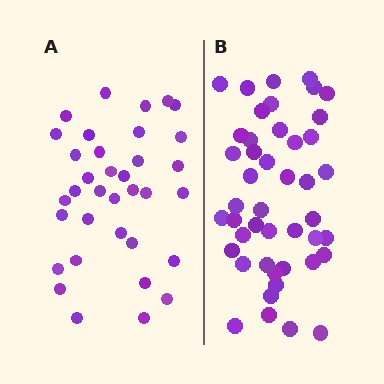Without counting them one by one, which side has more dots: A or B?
Region B (the right region) has more dots.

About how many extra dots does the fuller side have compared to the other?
Region B has roughly 10 or so more dots than region A.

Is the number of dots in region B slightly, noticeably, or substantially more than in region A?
Region B has noticeably more, but not dramatically so. The ratio is roughly 1.3 to 1.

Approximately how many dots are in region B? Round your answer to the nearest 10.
About 40 dots. (The exact count is 45, which rounds to 40.)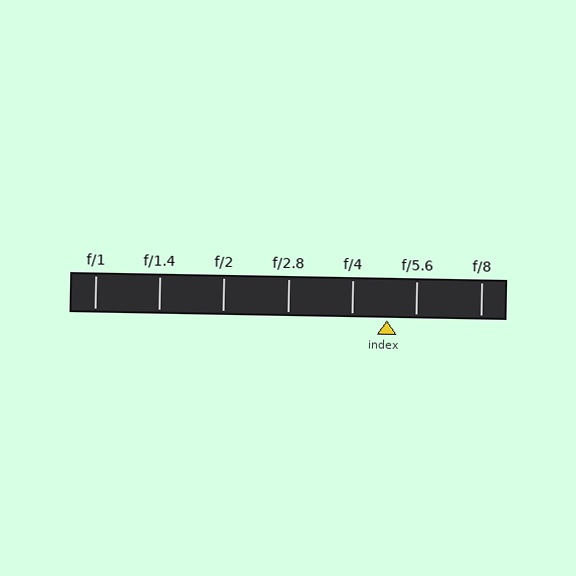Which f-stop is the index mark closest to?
The index mark is closest to f/5.6.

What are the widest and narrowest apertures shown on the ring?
The widest aperture shown is f/1 and the narrowest is f/8.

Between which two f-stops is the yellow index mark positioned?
The index mark is between f/4 and f/5.6.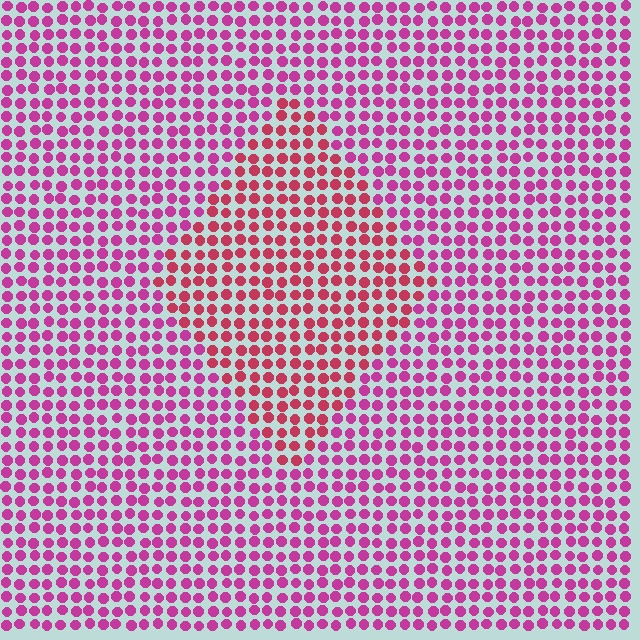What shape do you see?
I see a diamond.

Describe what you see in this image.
The image is filled with small magenta elements in a uniform arrangement. A diamond-shaped region is visible where the elements are tinted to a slightly different hue, forming a subtle color boundary.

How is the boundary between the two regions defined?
The boundary is defined purely by a slight shift in hue (about 29 degrees). Spacing, size, and orientation are identical on both sides.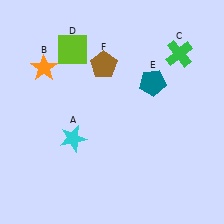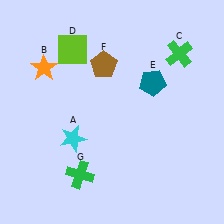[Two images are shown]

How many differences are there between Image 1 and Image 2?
There is 1 difference between the two images.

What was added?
A green cross (G) was added in Image 2.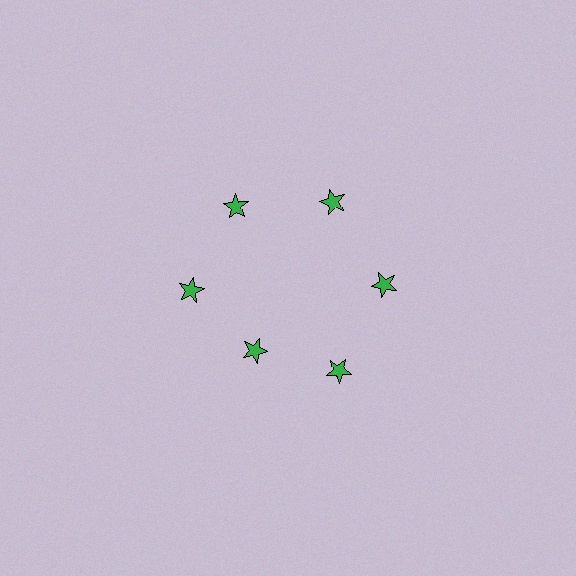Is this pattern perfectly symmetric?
No. The 6 green stars are arranged in a ring, but one element near the 7 o'clock position is pulled inward toward the center, breaking the 6-fold rotational symmetry.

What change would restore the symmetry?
The symmetry would be restored by moving it outward, back onto the ring so that all 6 stars sit at equal angles and equal distance from the center.